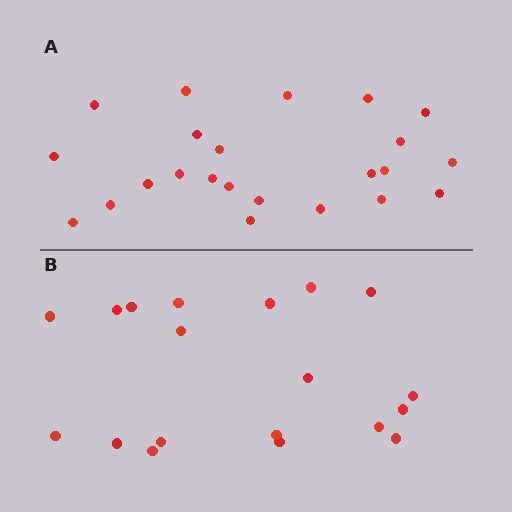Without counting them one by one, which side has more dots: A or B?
Region A (the top region) has more dots.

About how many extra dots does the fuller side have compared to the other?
Region A has about 4 more dots than region B.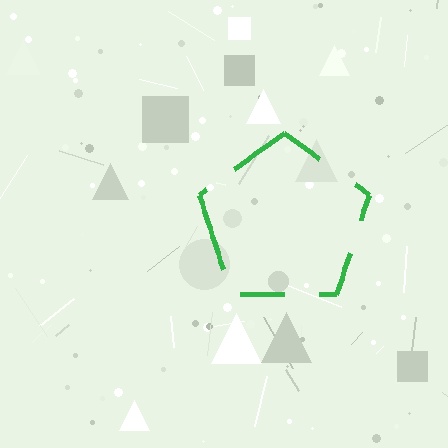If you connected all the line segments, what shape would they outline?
They would outline a pentagon.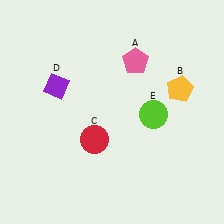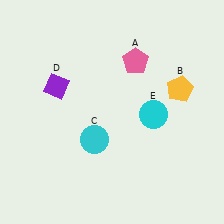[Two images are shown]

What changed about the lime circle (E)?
In Image 1, E is lime. In Image 2, it changed to cyan.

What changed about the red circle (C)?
In Image 1, C is red. In Image 2, it changed to cyan.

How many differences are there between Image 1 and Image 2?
There are 2 differences between the two images.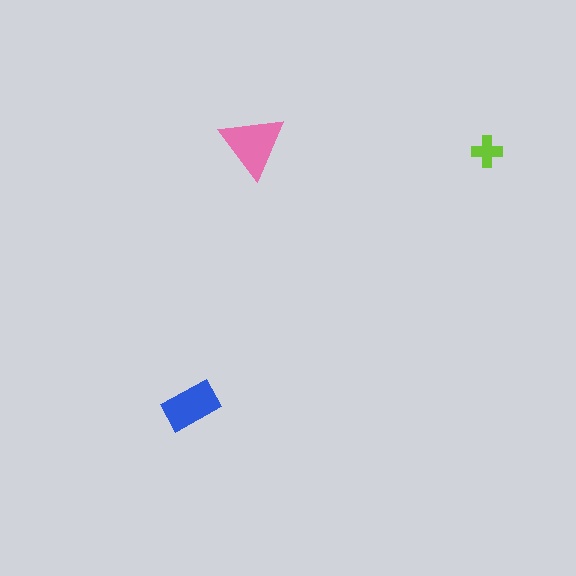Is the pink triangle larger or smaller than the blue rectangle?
Larger.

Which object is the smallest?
The lime cross.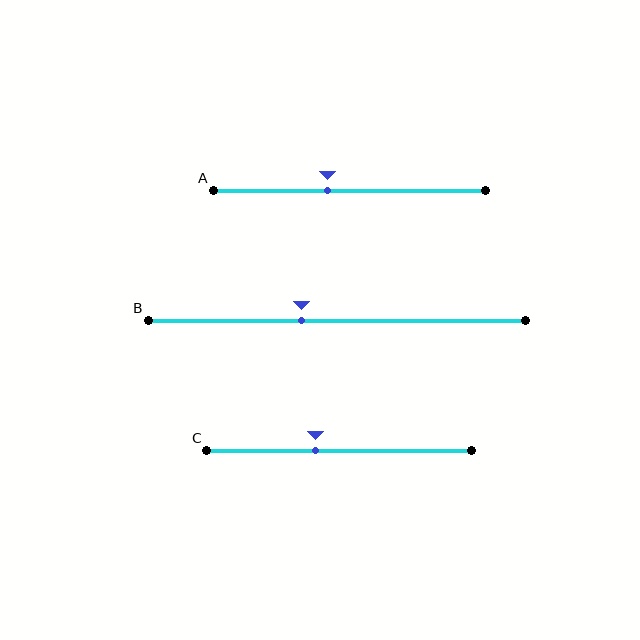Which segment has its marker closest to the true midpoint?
Segment A has its marker closest to the true midpoint.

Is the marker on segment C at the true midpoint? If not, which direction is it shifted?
No, the marker on segment C is shifted to the left by about 9% of the segment length.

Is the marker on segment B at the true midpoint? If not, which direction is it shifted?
No, the marker on segment B is shifted to the left by about 9% of the segment length.